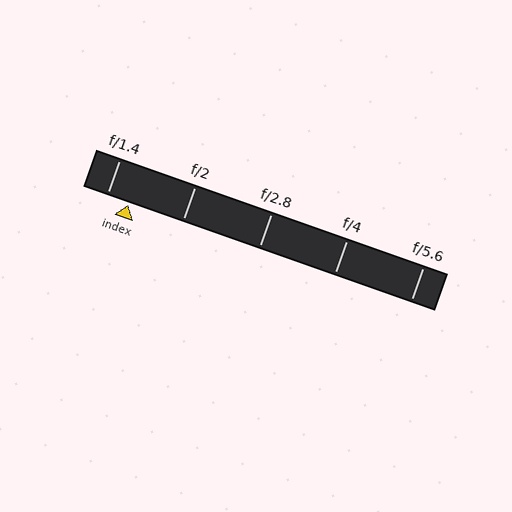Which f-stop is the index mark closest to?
The index mark is closest to f/1.4.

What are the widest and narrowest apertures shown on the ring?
The widest aperture shown is f/1.4 and the narrowest is f/5.6.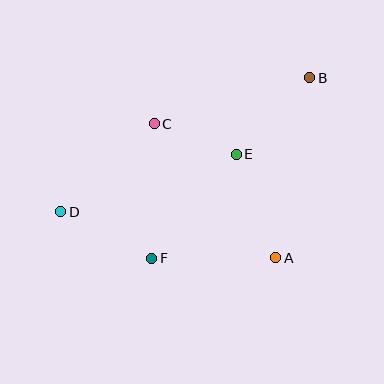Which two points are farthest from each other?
Points B and D are farthest from each other.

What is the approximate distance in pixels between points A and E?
The distance between A and E is approximately 111 pixels.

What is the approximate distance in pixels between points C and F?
The distance between C and F is approximately 134 pixels.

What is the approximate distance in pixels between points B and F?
The distance between B and F is approximately 240 pixels.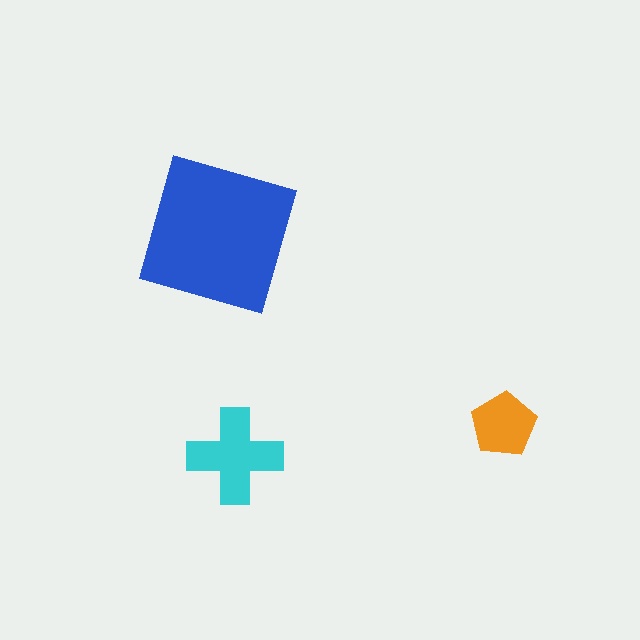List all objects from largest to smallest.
The blue square, the cyan cross, the orange pentagon.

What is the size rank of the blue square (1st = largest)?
1st.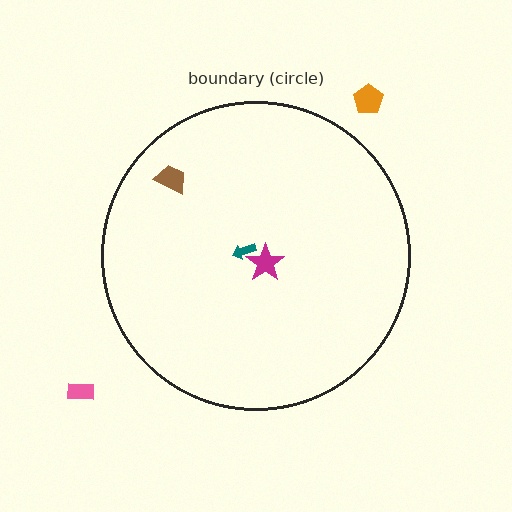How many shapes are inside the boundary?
3 inside, 2 outside.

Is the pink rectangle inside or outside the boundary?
Outside.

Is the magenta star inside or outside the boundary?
Inside.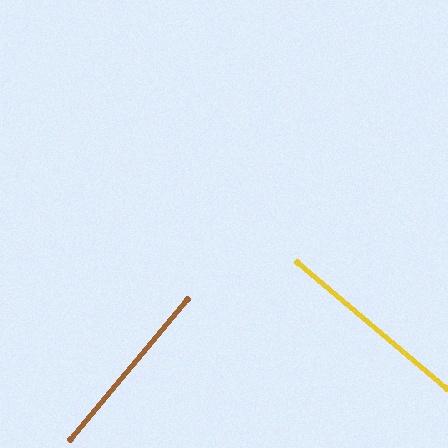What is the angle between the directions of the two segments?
Approximately 89 degrees.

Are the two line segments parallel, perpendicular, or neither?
Perpendicular — they meet at approximately 89°.